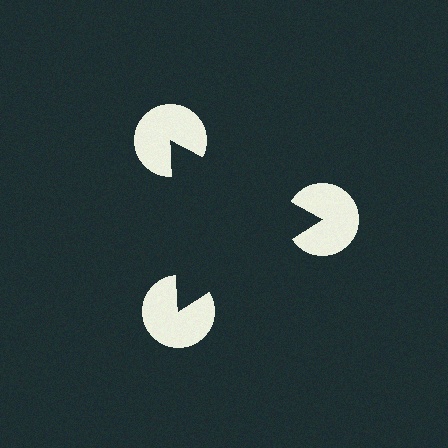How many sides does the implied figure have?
3 sides.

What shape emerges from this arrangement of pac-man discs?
An illusory triangle — its edges are inferred from the aligned wedge cuts in the pac-man discs, not physically drawn.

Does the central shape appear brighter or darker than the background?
It typically appears slightly darker than the background, even though no actual brightness change is drawn.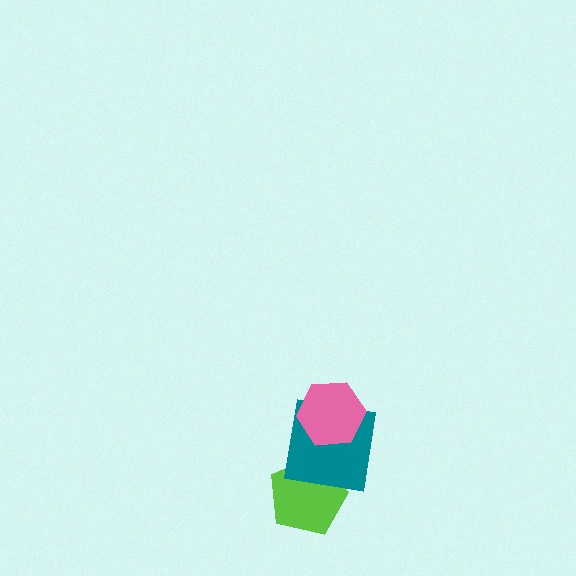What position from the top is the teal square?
The teal square is 2nd from the top.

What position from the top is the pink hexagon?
The pink hexagon is 1st from the top.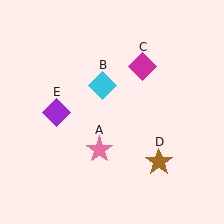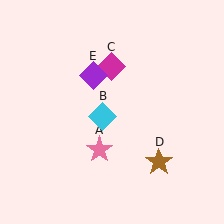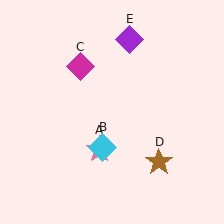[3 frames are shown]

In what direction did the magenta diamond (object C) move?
The magenta diamond (object C) moved left.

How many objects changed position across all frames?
3 objects changed position: cyan diamond (object B), magenta diamond (object C), purple diamond (object E).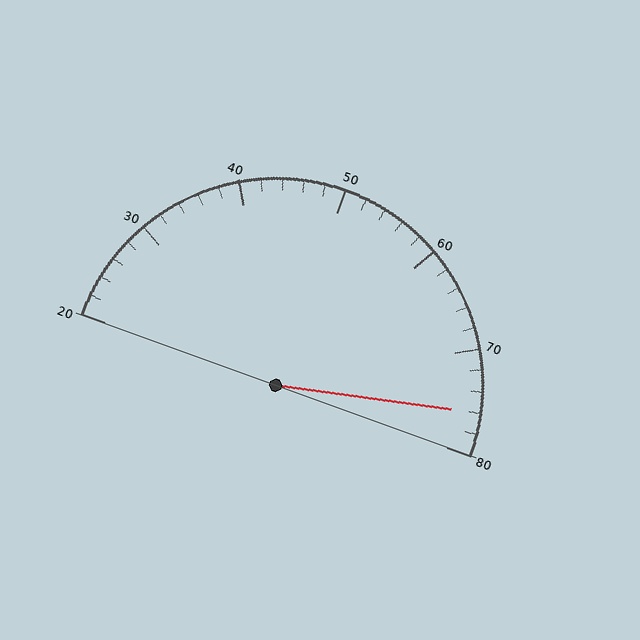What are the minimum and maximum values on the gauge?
The gauge ranges from 20 to 80.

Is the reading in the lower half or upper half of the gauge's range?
The reading is in the upper half of the range (20 to 80).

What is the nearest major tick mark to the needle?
The nearest major tick mark is 80.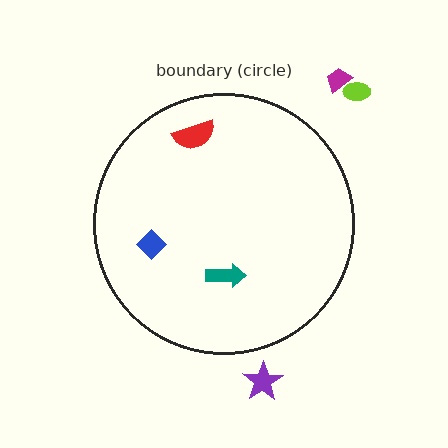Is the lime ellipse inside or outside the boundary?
Outside.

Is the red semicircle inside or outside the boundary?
Inside.